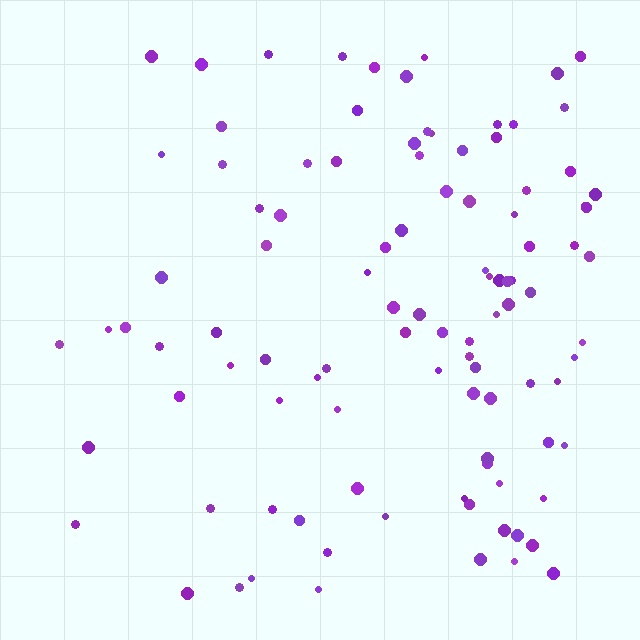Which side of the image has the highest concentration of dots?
The right.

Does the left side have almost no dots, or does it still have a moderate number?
Still a moderate number, just noticeably fewer than the right.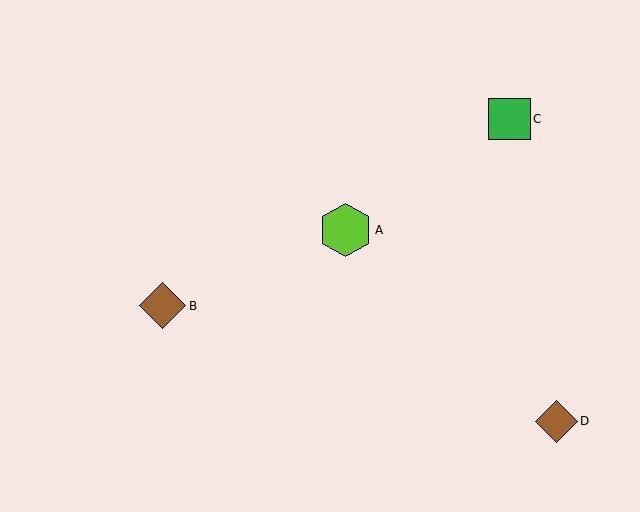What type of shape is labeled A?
Shape A is a lime hexagon.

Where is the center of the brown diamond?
The center of the brown diamond is at (163, 306).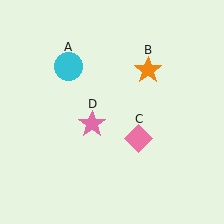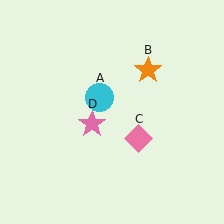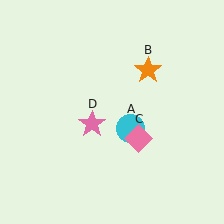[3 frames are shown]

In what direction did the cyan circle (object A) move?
The cyan circle (object A) moved down and to the right.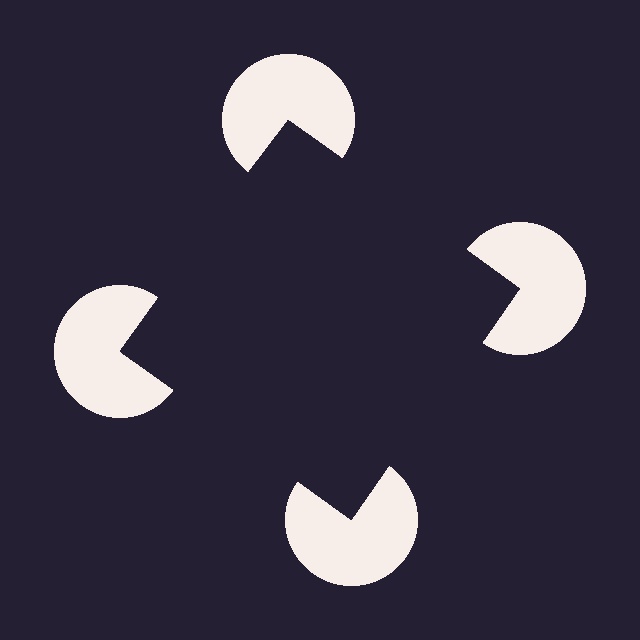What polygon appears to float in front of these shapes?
An illusory square — its edges are inferred from the aligned wedge cuts in the pac-man discs, not physically drawn.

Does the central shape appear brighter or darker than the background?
It typically appears slightly darker than the background, even though no actual brightness change is drawn.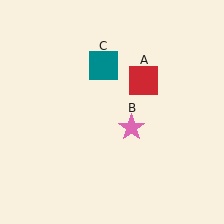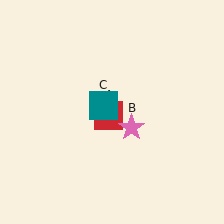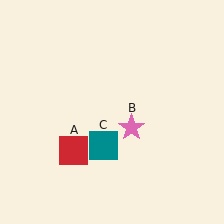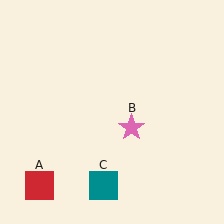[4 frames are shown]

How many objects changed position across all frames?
2 objects changed position: red square (object A), teal square (object C).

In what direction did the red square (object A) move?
The red square (object A) moved down and to the left.